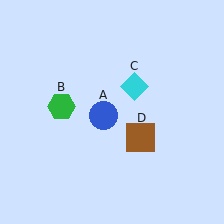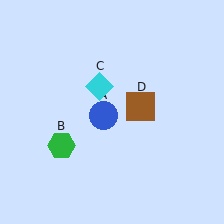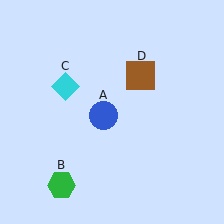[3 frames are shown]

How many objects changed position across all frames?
3 objects changed position: green hexagon (object B), cyan diamond (object C), brown square (object D).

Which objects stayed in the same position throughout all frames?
Blue circle (object A) remained stationary.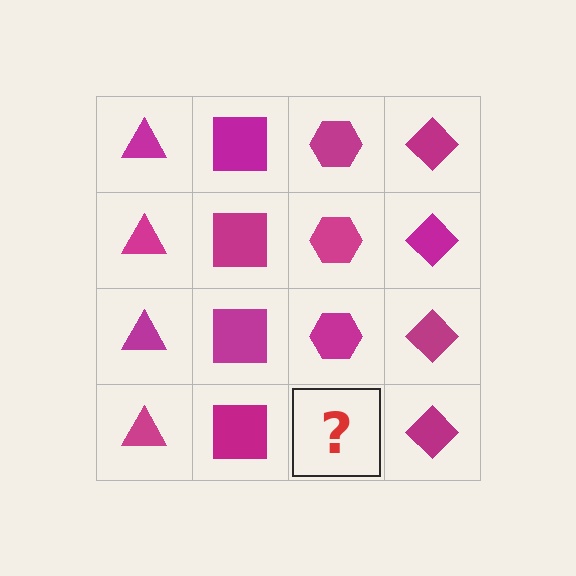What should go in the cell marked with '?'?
The missing cell should contain a magenta hexagon.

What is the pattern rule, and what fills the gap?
The rule is that each column has a consistent shape. The gap should be filled with a magenta hexagon.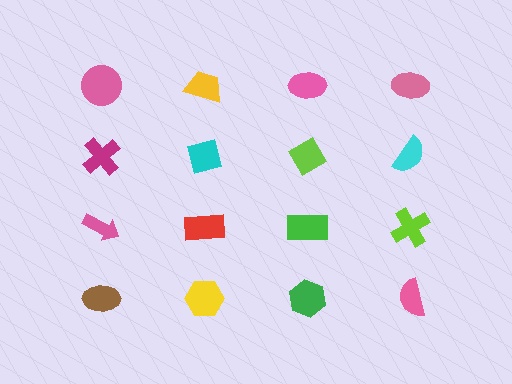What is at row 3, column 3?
A green rectangle.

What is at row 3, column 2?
A red rectangle.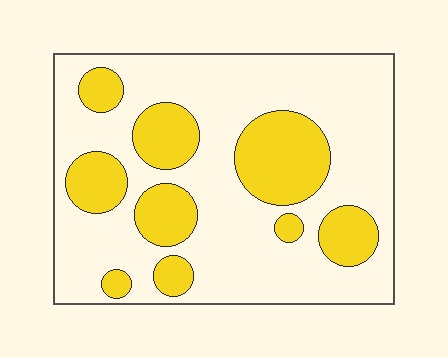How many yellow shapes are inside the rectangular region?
9.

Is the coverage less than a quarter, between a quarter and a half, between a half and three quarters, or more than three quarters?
Between a quarter and a half.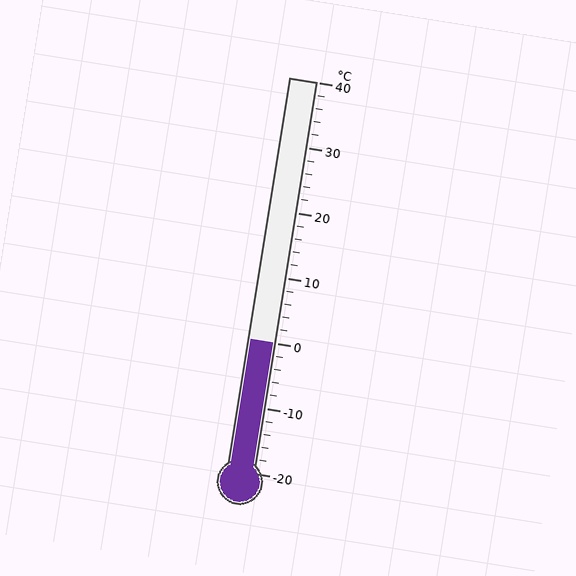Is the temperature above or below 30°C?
The temperature is below 30°C.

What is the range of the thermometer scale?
The thermometer scale ranges from -20°C to 40°C.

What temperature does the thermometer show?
The thermometer shows approximately 0°C.